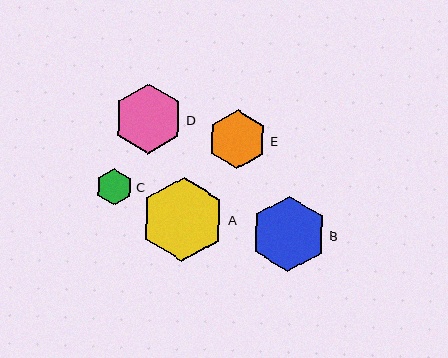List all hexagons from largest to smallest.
From largest to smallest: A, B, D, E, C.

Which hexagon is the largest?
Hexagon A is the largest with a size of approximately 84 pixels.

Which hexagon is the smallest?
Hexagon C is the smallest with a size of approximately 37 pixels.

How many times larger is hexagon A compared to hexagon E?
Hexagon A is approximately 1.4 times the size of hexagon E.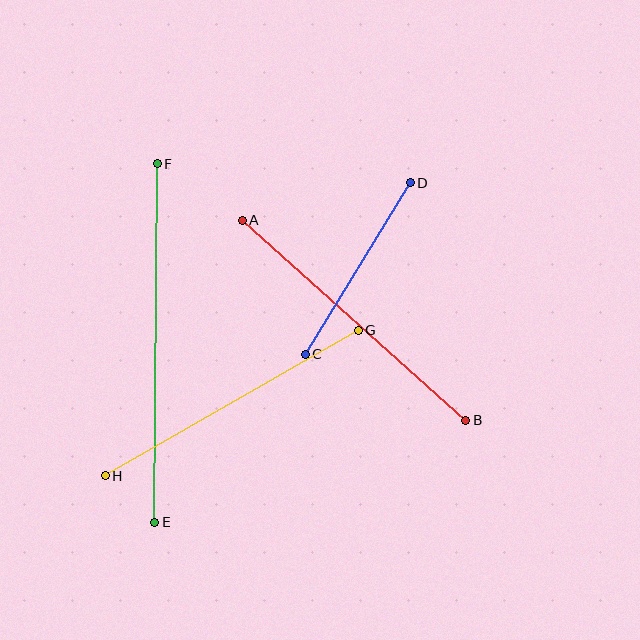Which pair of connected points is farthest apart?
Points E and F are farthest apart.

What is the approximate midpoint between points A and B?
The midpoint is at approximately (354, 320) pixels.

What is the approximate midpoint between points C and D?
The midpoint is at approximately (358, 268) pixels.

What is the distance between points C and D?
The distance is approximately 201 pixels.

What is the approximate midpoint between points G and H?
The midpoint is at approximately (232, 403) pixels.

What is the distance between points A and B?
The distance is approximately 300 pixels.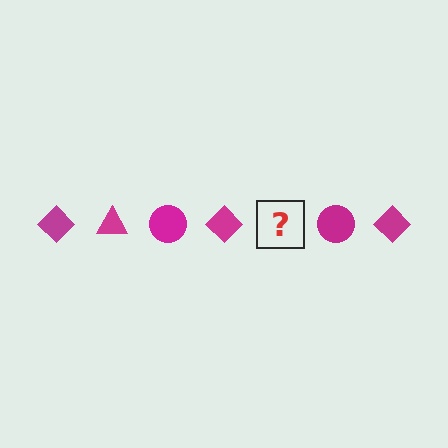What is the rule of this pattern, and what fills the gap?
The rule is that the pattern cycles through diamond, triangle, circle shapes in magenta. The gap should be filled with a magenta triangle.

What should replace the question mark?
The question mark should be replaced with a magenta triangle.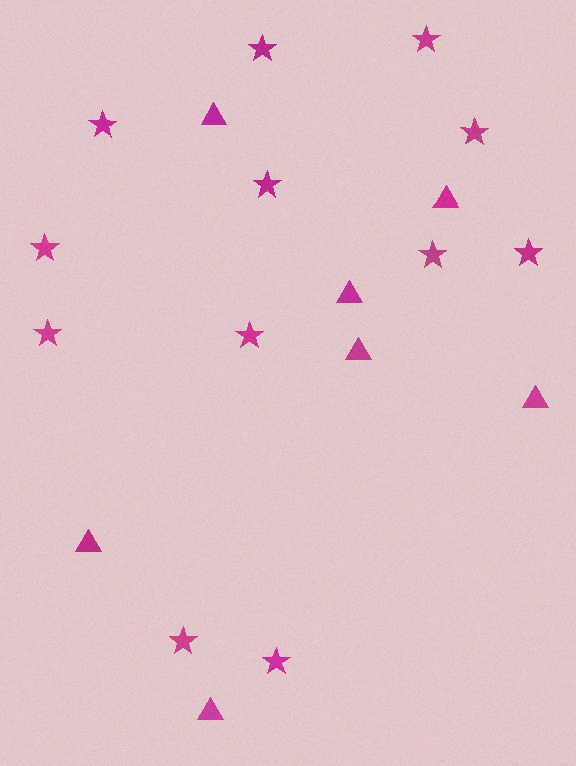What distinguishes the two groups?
There are 2 groups: one group of stars (12) and one group of triangles (7).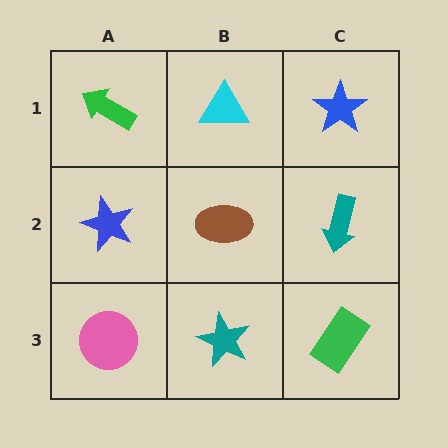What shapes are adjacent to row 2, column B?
A cyan triangle (row 1, column B), a teal star (row 3, column B), a blue star (row 2, column A), a teal arrow (row 2, column C).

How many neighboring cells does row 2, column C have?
3.